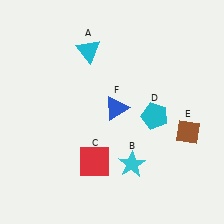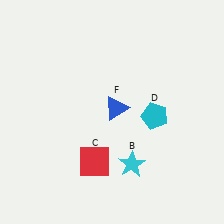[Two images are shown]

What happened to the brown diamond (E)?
The brown diamond (E) was removed in Image 2. It was in the bottom-right area of Image 1.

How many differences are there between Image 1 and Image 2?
There are 2 differences between the two images.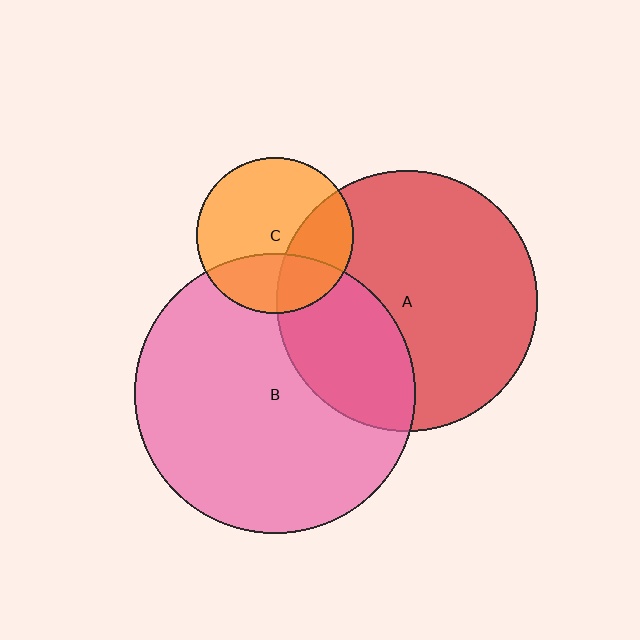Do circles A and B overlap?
Yes.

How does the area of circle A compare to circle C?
Approximately 2.8 times.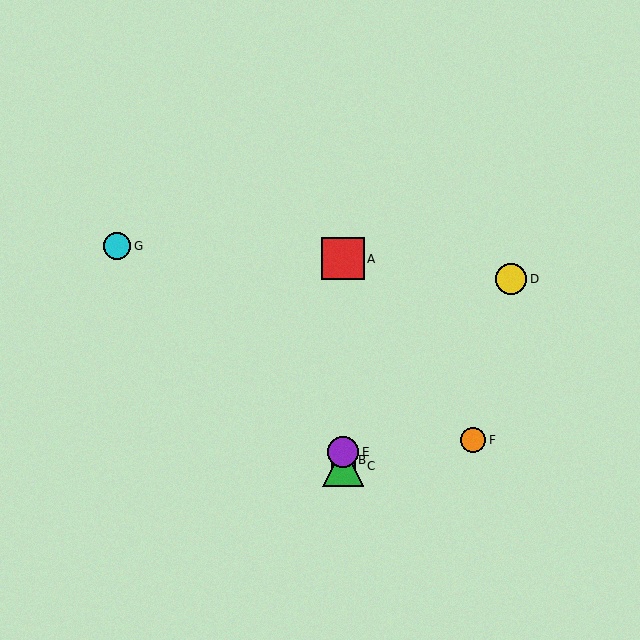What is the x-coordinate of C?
Object C is at x≈343.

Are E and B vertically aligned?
Yes, both are at x≈343.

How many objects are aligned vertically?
4 objects (A, B, C, E) are aligned vertically.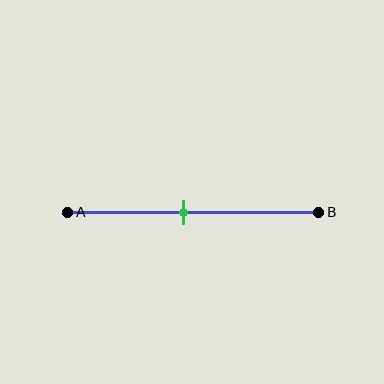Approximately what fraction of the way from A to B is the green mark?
The green mark is approximately 45% of the way from A to B.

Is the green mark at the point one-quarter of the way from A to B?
No, the mark is at about 45% from A, not at the 25% one-quarter point.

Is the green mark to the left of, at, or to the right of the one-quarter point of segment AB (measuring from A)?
The green mark is to the right of the one-quarter point of segment AB.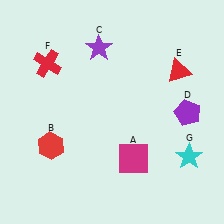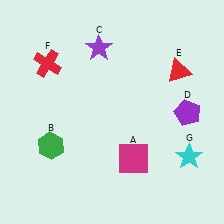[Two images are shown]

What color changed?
The hexagon (B) changed from red in Image 1 to green in Image 2.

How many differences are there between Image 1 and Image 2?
There is 1 difference between the two images.